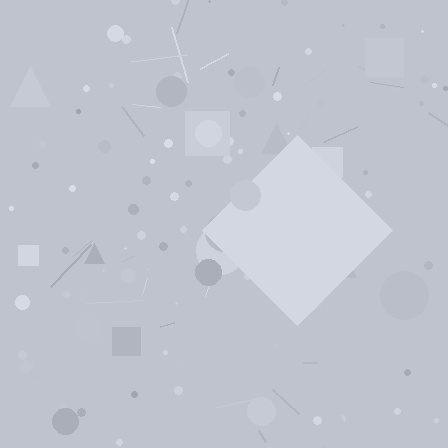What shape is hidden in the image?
A diamond is hidden in the image.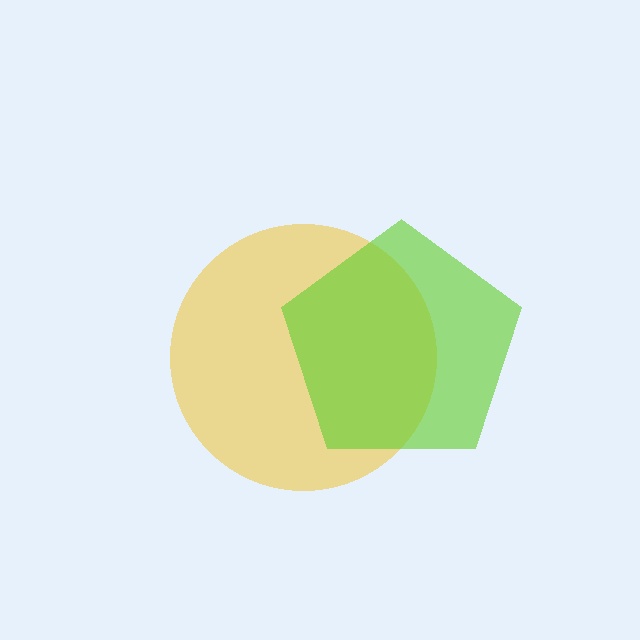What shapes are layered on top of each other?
The layered shapes are: a yellow circle, a lime pentagon.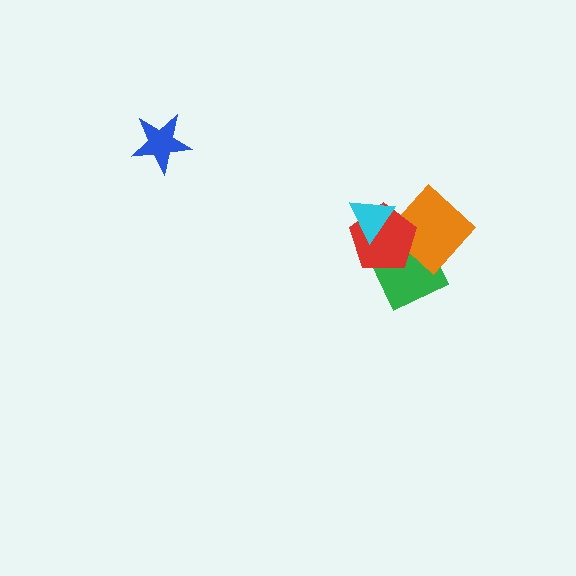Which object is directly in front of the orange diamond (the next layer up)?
The red pentagon is directly in front of the orange diamond.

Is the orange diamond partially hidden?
Yes, it is partially covered by another shape.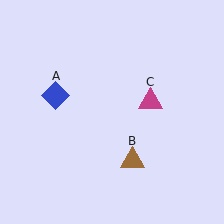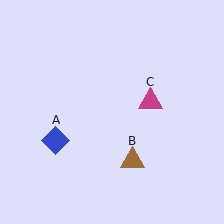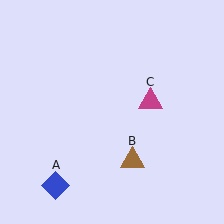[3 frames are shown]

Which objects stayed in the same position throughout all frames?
Brown triangle (object B) and magenta triangle (object C) remained stationary.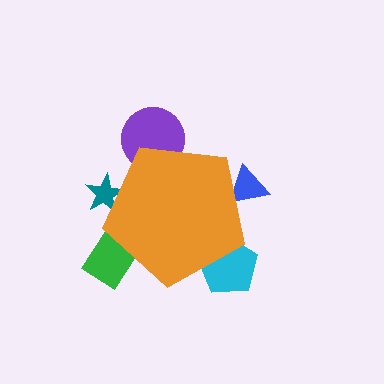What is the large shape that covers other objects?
An orange pentagon.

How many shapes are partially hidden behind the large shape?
5 shapes are partially hidden.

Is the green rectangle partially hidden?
Yes, the green rectangle is partially hidden behind the orange pentagon.